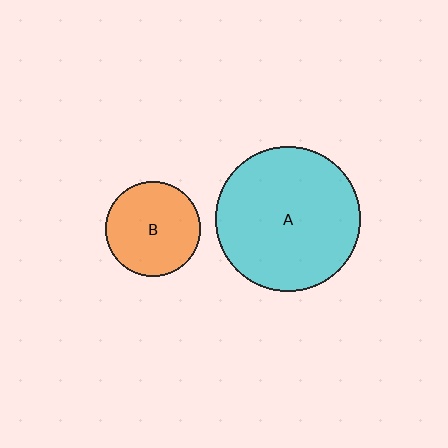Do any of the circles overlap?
No, none of the circles overlap.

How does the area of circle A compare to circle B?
Approximately 2.4 times.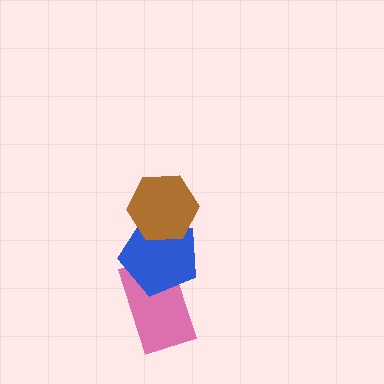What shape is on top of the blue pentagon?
The brown hexagon is on top of the blue pentagon.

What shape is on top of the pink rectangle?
The blue pentagon is on top of the pink rectangle.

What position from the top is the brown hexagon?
The brown hexagon is 1st from the top.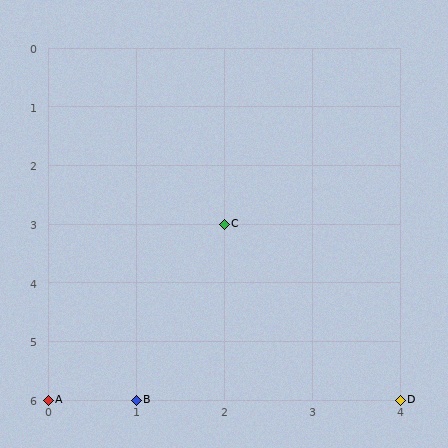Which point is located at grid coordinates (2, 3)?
Point C is at (2, 3).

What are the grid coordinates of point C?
Point C is at grid coordinates (2, 3).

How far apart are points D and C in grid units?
Points D and C are 2 columns and 3 rows apart (about 3.6 grid units diagonally).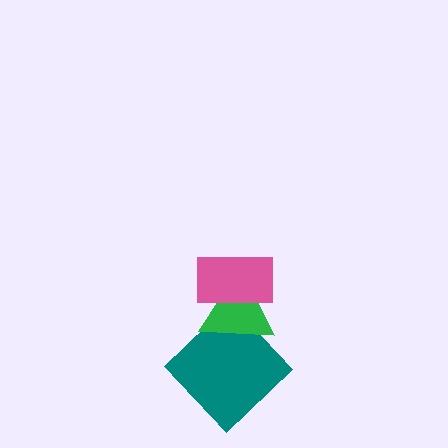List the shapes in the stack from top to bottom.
From top to bottom: the pink rectangle, the green triangle, the teal diamond.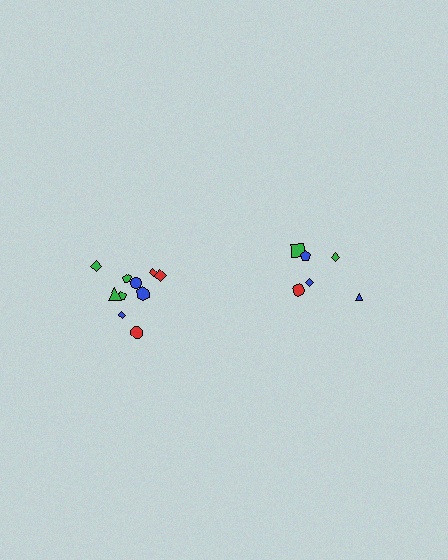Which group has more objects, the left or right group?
The left group.